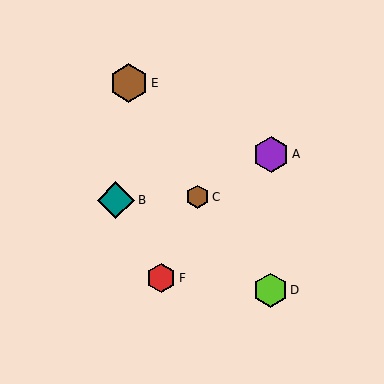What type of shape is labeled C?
Shape C is a brown hexagon.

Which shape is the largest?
The brown hexagon (labeled E) is the largest.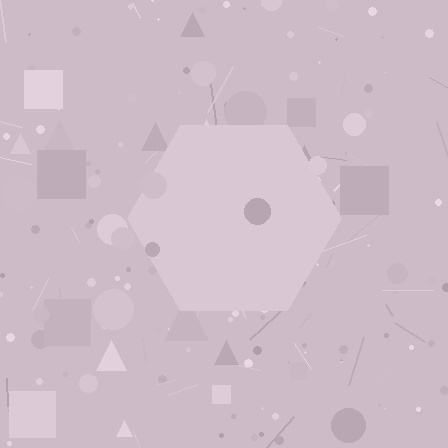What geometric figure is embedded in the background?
A hexagon is embedded in the background.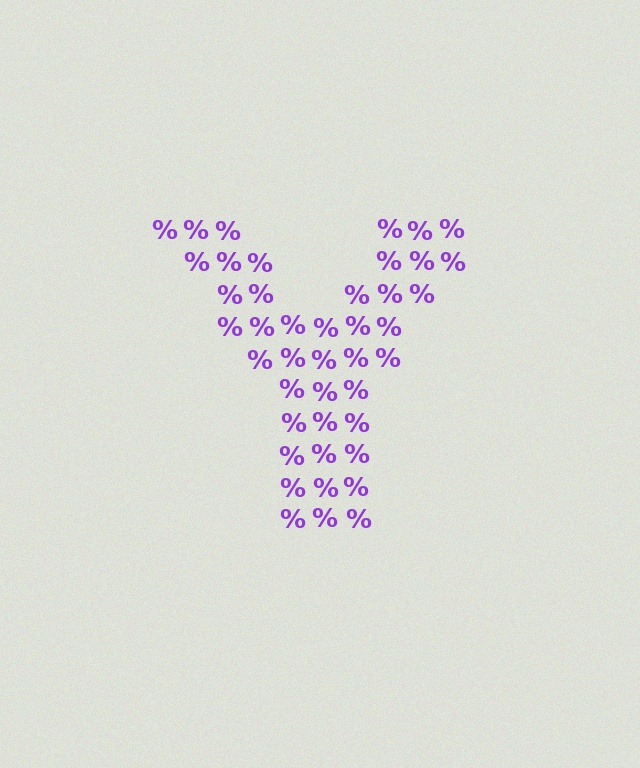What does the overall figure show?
The overall figure shows the letter Y.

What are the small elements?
The small elements are percent signs.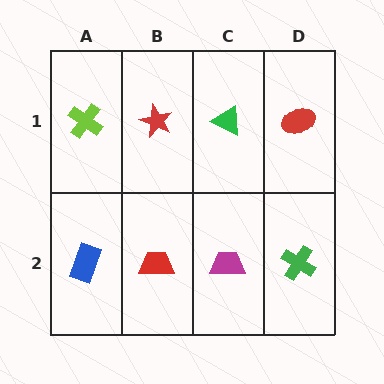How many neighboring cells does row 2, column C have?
3.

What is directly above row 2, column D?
A red ellipse.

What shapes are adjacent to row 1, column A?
A blue rectangle (row 2, column A), a red star (row 1, column B).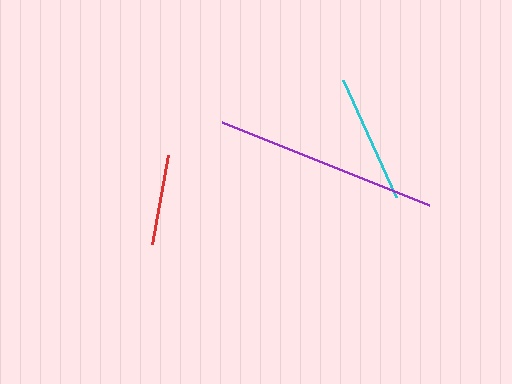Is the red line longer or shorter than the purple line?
The purple line is longer than the red line.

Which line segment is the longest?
The purple line is the longest at approximately 222 pixels.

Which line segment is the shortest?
The red line is the shortest at approximately 91 pixels.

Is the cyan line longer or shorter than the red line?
The cyan line is longer than the red line.